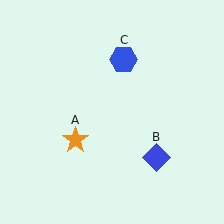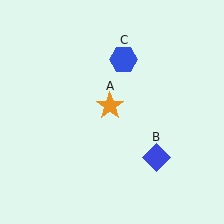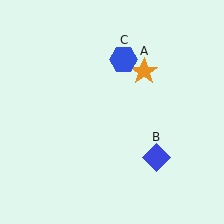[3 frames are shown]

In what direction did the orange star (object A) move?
The orange star (object A) moved up and to the right.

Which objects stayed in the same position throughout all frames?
Blue diamond (object B) and blue hexagon (object C) remained stationary.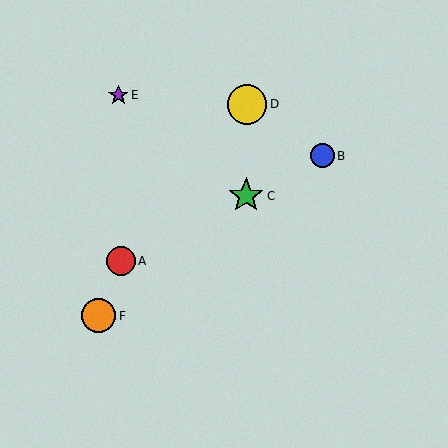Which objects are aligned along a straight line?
Objects A, B, C are aligned along a straight line.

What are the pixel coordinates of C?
Object C is at (246, 196).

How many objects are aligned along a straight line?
3 objects (A, B, C) are aligned along a straight line.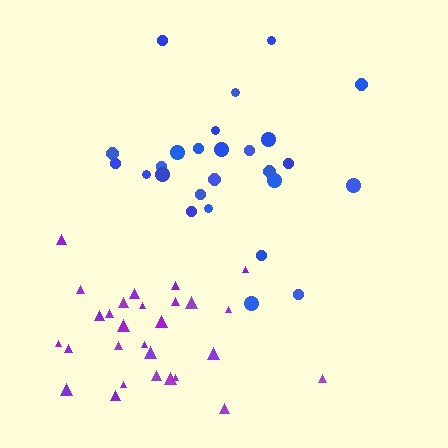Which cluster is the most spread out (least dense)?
Blue.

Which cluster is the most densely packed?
Purple.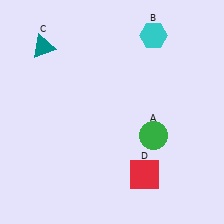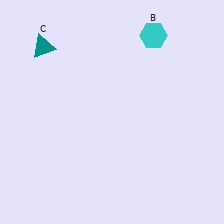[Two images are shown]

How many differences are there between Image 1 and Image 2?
There are 2 differences between the two images.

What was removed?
The red square (D), the green circle (A) were removed in Image 2.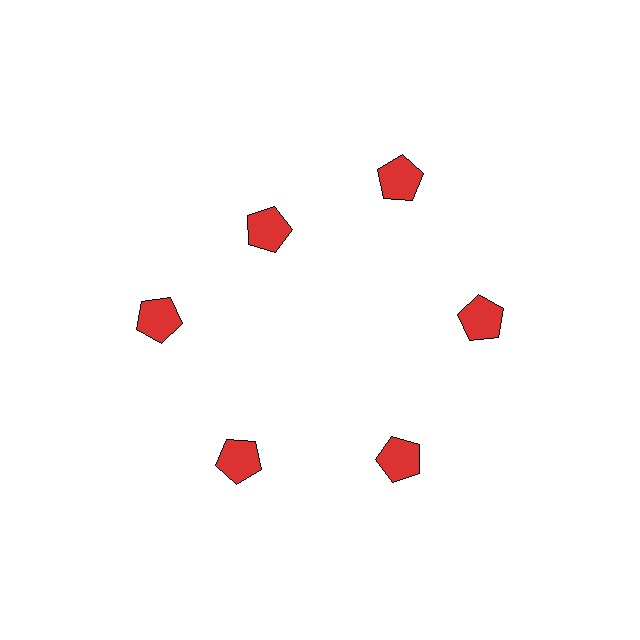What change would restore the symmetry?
The symmetry would be restored by moving it outward, back onto the ring so that all 6 pentagons sit at equal angles and equal distance from the center.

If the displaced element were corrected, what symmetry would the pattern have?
It would have 6-fold rotational symmetry — the pattern would map onto itself every 60 degrees.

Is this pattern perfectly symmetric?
No. The 6 red pentagons are arranged in a ring, but one element near the 11 o'clock position is pulled inward toward the center, breaking the 6-fold rotational symmetry.